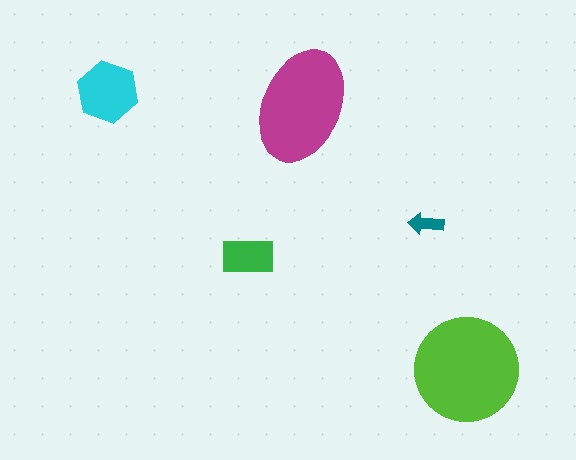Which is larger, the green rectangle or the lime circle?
The lime circle.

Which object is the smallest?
The teal arrow.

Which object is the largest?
The lime circle.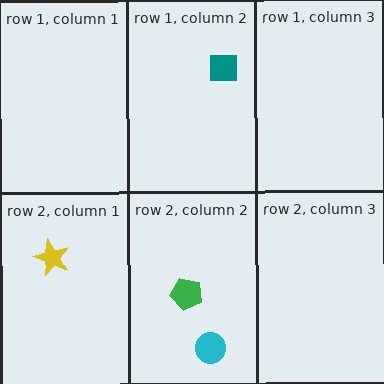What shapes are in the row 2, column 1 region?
The yellow star.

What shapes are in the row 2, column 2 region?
The cyan circle, the green pentagon.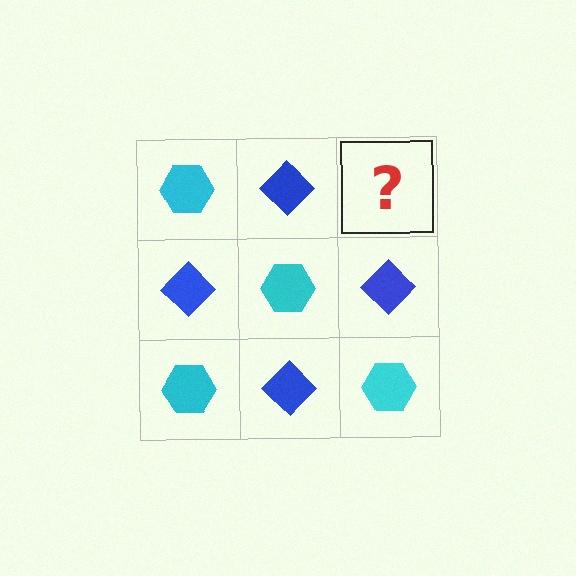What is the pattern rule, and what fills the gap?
The rule is that it alternates cyan hexagon and blue diamond in a checkerboard pattern. The gap should be filled with a cyan hexagon.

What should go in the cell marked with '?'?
The missing cell should contain a cyan hexagon.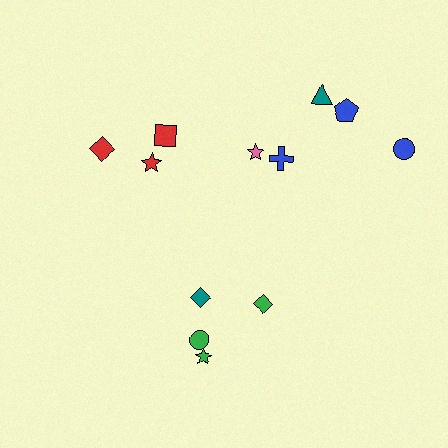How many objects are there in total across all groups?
There are 12 objects.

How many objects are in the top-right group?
There are 5 objects.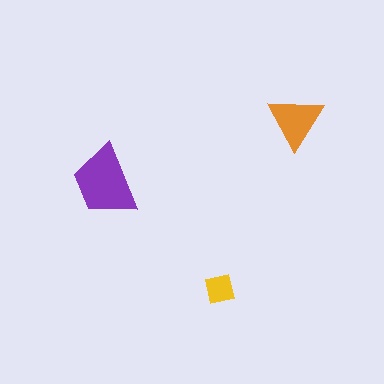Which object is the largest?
The purple trapezoid.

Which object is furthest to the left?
The purple trapezoid is leftmost.